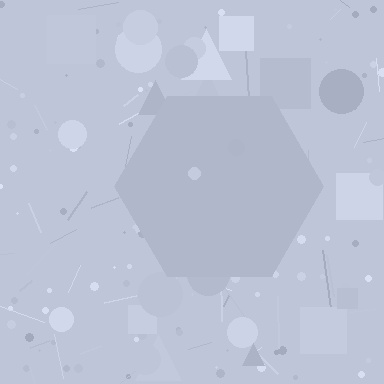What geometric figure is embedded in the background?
A hexagon is embedded in the background.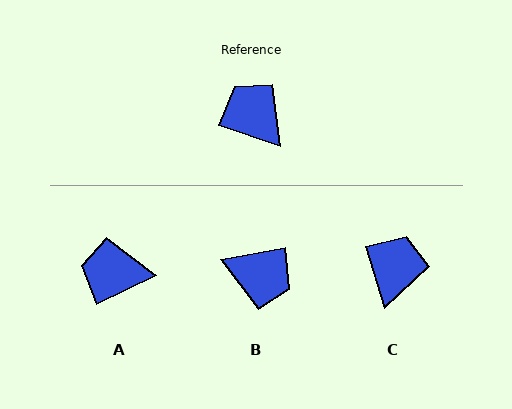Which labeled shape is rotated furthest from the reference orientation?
B, about 150 degrees away.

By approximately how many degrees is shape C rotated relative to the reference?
Approximately 54 degrees clockwise.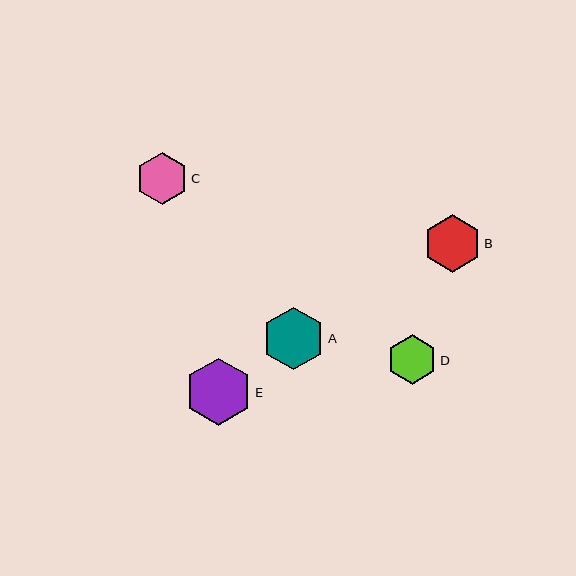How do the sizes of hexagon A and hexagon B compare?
Hexagon A and hexagon B are approximately the same size.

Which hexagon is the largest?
Hexagon E is the largest with a size of approximately 67 pixels.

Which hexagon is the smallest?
Hexagon D is the smallest with a size of approximately 49 pixels.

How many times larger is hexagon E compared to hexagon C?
Hexagon E is approximately 1.3 times the size of hexagon C.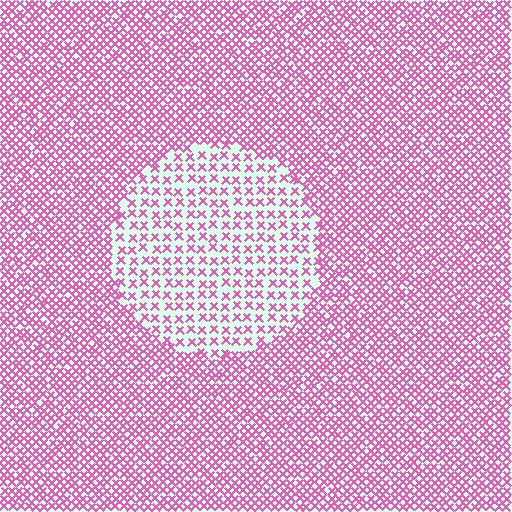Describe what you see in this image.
The image contains small pink elements arranged at two different densities. A circle-shaped region is visible where the elements are less densely packed than the surrounding area.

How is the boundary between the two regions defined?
The boundary is defined by a change in element density (approximately 2.1x ratio). All elements are the same color, size, and shape.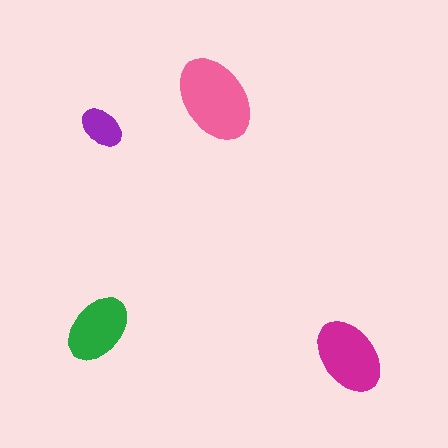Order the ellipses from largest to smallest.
the pink one, the magenta one, the green one, the purple one.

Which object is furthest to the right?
The magenta ellipse is rightmost.